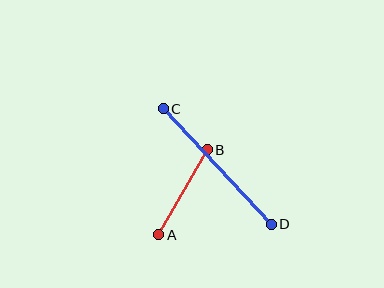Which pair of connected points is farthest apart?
Points C and D are farthest apart.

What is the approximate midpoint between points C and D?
The midpoint is at approximately (217, 166) pixels.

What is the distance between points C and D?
The distance is approximately 158 pixels.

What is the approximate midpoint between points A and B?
The midpoint is at approximately (183, 192) pixels.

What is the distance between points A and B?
The distance is approximately 98 pixels.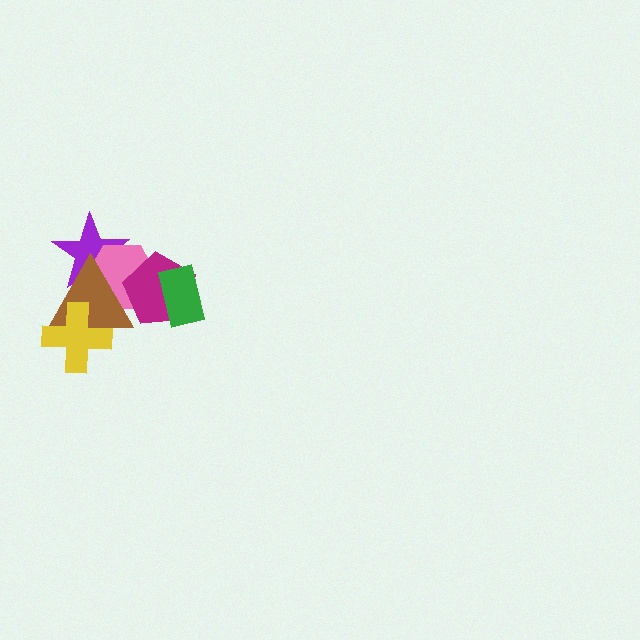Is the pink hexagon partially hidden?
Yes, it is partially covered by another shape.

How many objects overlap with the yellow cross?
1 object overlaps with the yellow cross.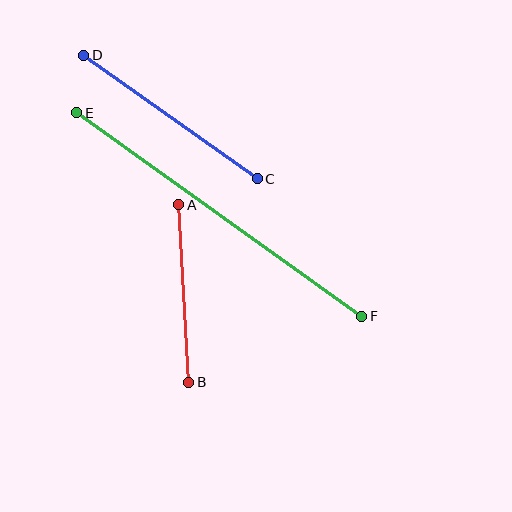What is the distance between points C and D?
The distance is approximately 213 pixels.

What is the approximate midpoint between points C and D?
The midpoint is at approximately (170, 117) pixels.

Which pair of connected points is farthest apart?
Points E and F are farthest apart.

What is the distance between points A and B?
The distance is approximately 178 pixels.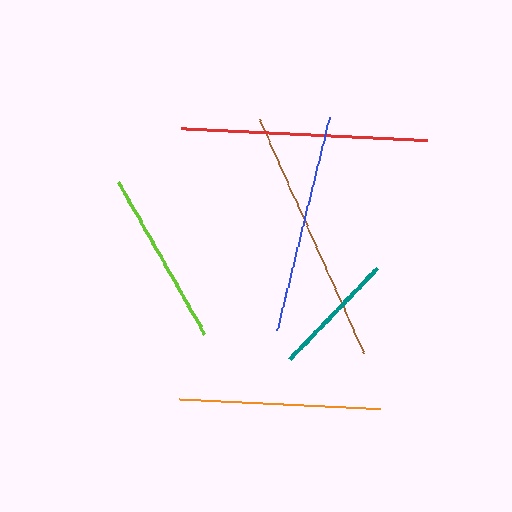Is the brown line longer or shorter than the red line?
The brown line is longer than the red line.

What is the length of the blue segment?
The blue segment is approximately 219 pixels long.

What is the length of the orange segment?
The orange segment is approximately 202 pixels long.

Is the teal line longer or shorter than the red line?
The red line is longer than the teal line.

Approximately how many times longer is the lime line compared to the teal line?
The lime line is approximately 1.4 times the length of the teal line.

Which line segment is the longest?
The brown line is the longest at approximately 256 pixels.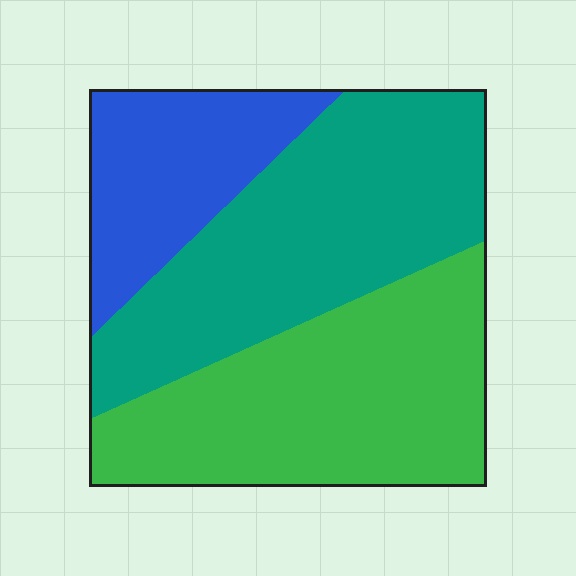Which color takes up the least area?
Blue, at roughly 20%.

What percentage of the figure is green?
Green covers 40% of the figure.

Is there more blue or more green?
Green.